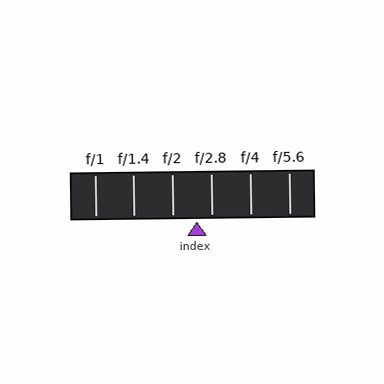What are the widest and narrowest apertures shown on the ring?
The widest aperture shown is f/1 and the narrowest is f/5.6.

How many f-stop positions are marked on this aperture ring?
There are 6 f-stop positions marked.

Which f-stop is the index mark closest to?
The index mark is closest to f/2.8.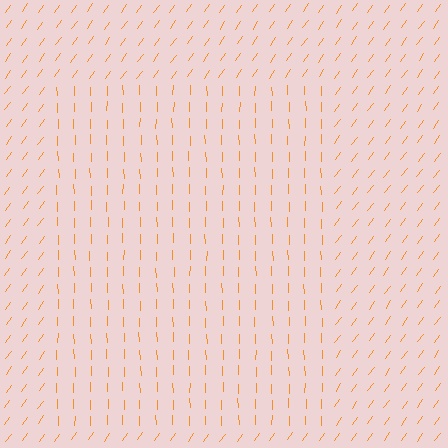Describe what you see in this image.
The image is filled with small orange line segments. A rectangle region in the image has lines oriented differently from the surrounding lines, creating a visible texture boundary.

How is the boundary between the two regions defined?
The boundary is defined purely by a change in line orientation (approximately 36 degrees difference). All lines are the same color and thickness.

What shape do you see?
I see a rectangle.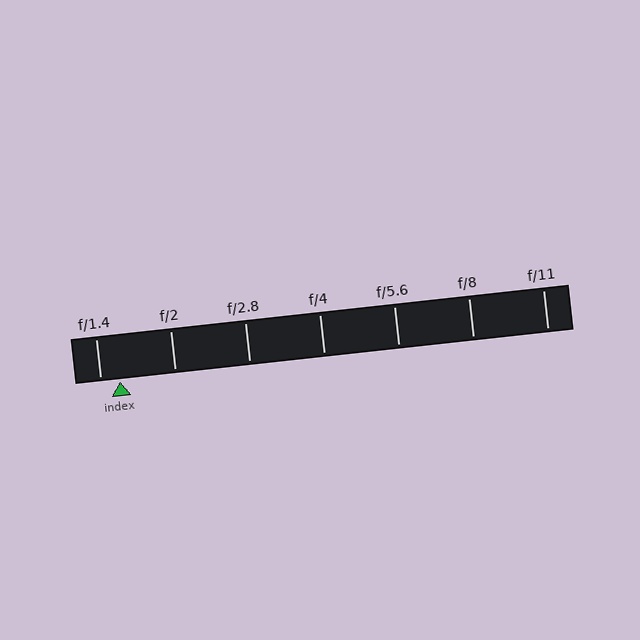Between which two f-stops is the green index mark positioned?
The index mark is between f/1.4 and f/2.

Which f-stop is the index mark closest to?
The index mark is closest to f/1.4.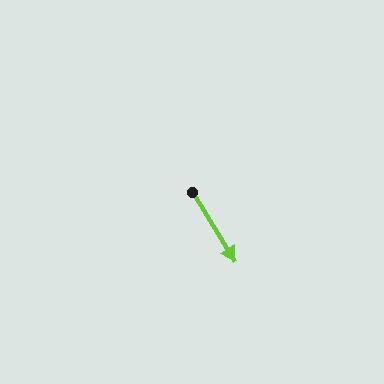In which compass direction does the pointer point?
Southeast.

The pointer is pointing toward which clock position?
Roughly 5 o'clock.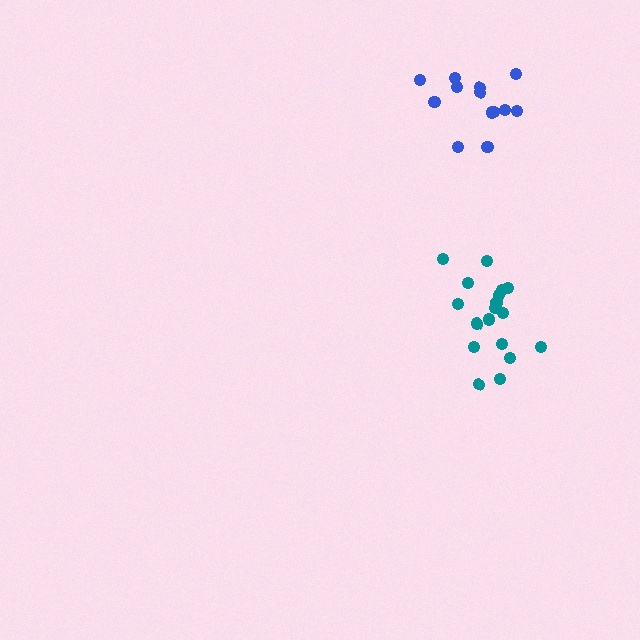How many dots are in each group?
Group 1: 13 dots, Group 2: 18 dots (31 total).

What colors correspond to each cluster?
The clusters are colored: blue, teal.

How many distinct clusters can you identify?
There are 2 distinct clusters.